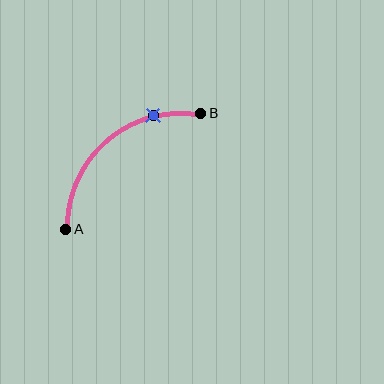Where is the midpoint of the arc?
The arc midpoint is the point on the curve farthest from the straight line joining A and B. It sits above and to the left of that line.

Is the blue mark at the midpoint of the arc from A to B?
No. The blue mark lies on the arc but is closer to endpoint B. The arc midpoint would be at the point on the curve equidistant along the arc from both A and B.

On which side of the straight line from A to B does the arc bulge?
The arc bulges above and to the left of the straight line connecting A and B.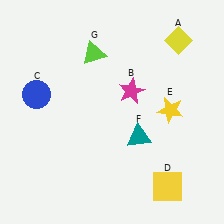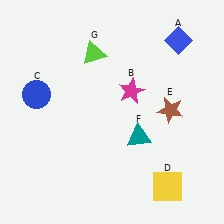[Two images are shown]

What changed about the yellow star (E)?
In Image 1, E is yellow. In Image 2, it changed to brown.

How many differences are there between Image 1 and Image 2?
There are 2 differences between the two images.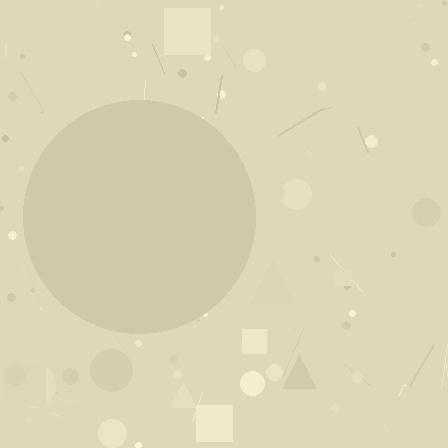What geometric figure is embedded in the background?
A circle is embedded in the background.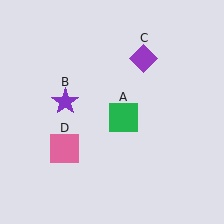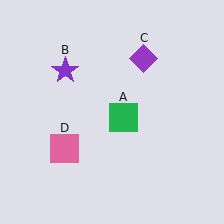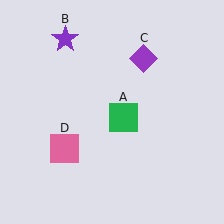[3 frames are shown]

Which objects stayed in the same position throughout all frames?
Green square (object A) and purple diamond (object C) and pink square (object D) remained stationary.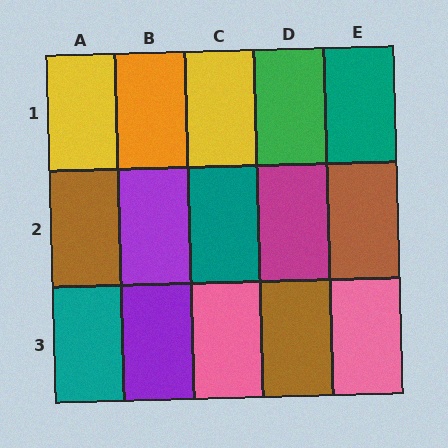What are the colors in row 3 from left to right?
Teal, purple, pink, brown, pink.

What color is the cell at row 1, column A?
Yellow.